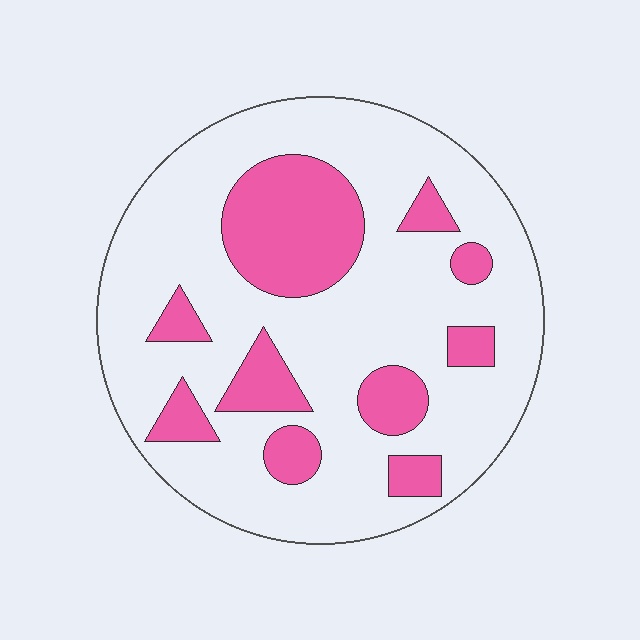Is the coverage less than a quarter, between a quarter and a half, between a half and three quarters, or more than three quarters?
Less than a quarter.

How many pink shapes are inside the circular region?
10.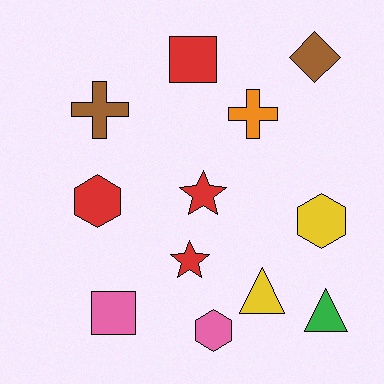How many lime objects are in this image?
There are no lime objects.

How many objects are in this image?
There are 12 objects.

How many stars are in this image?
There are 2 stars.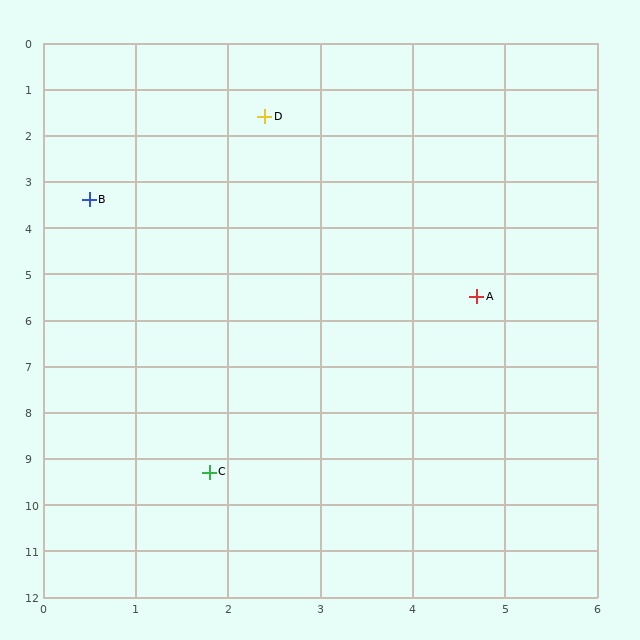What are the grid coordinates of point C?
Point C is at approximately (1.8, 9.3).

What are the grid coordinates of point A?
Point A is at approximately (4.7, 5.5).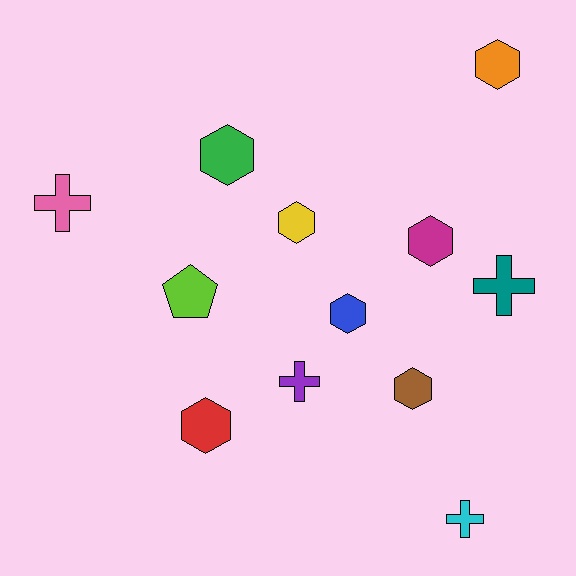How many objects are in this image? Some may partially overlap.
There are 12 objects.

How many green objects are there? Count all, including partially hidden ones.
There is 1 green object.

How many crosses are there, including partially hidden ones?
There are 4 crosses.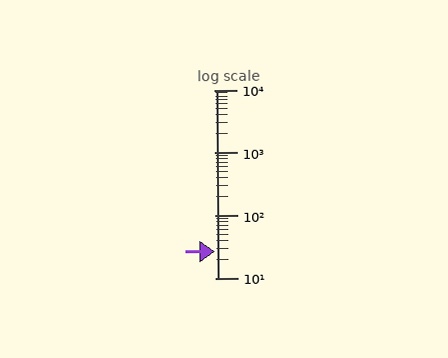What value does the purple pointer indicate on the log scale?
The pointer indicates approximately 26.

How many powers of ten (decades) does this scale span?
The scale spans 3 decades, from 10 to 10000.